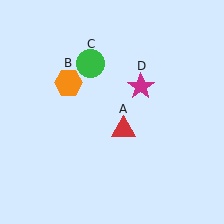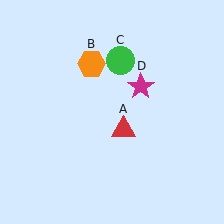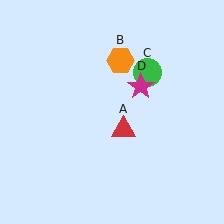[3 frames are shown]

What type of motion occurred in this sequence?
The orange hexagon (object B), green circle (object C) rotated clockwise around the center of the scene.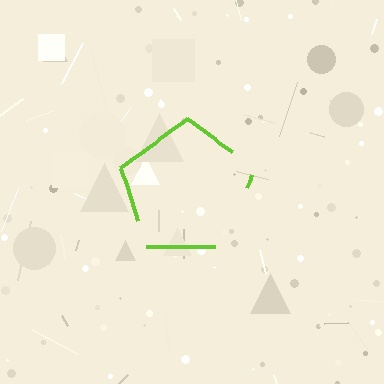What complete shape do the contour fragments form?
The contour fragments form a pentagon.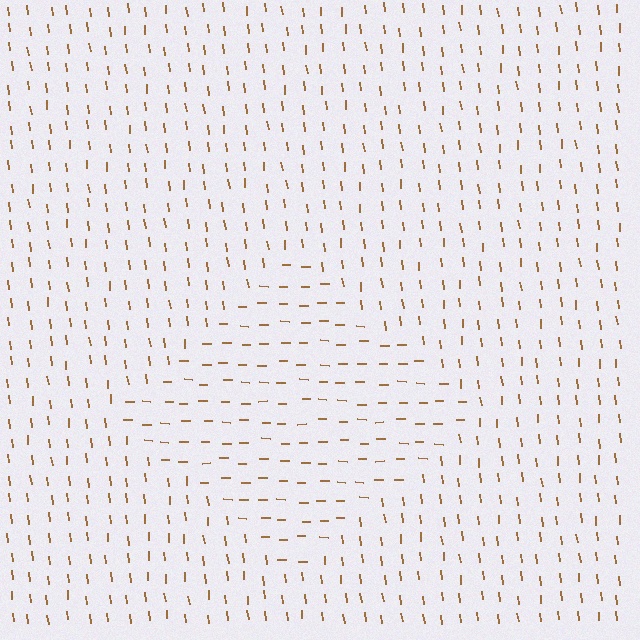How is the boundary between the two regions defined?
The boundary is defined purely by a change in line orientation (approximately 82 degrees difference). All lines are the same color and thickness.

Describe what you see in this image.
The image is filled with small brown line segments. A diamond region in the image has lines oriented differently from the surrounding lines, creating a visible texture boundary.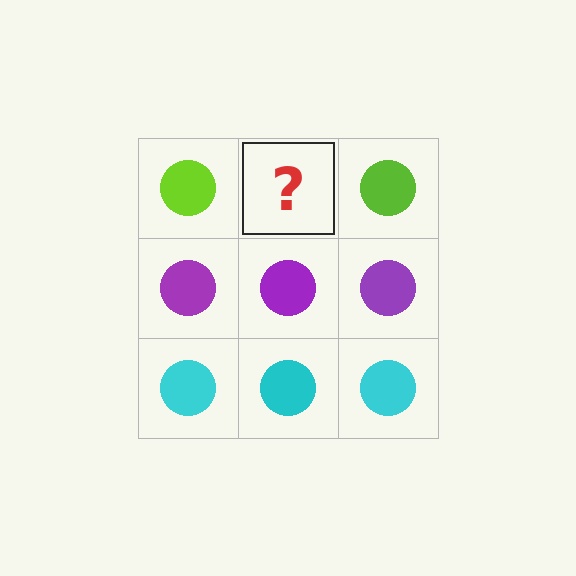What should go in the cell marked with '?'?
The missing cell should contain a lime circle.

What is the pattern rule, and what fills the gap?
The rule is that each row has a consistent color. The gap should be filled with a lime circle.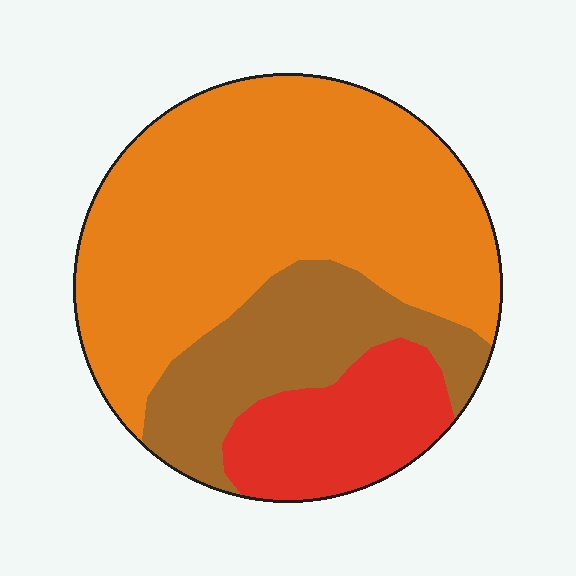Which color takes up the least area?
Red, at roughly 15%.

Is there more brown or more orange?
Orange.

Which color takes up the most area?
Orange, at roughly 60%.